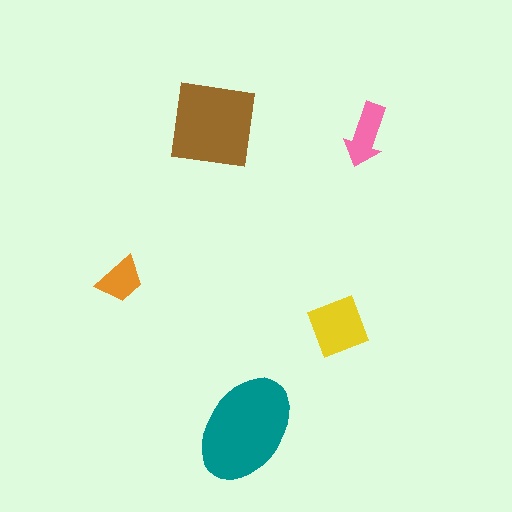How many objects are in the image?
There are 5 objects in the image.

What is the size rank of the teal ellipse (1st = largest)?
1st.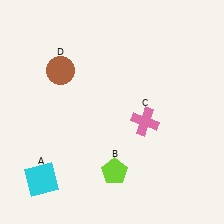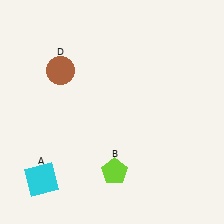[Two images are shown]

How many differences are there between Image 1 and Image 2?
There is 1 difference between the two images.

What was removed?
The pink cross (C) was removed in Image 2.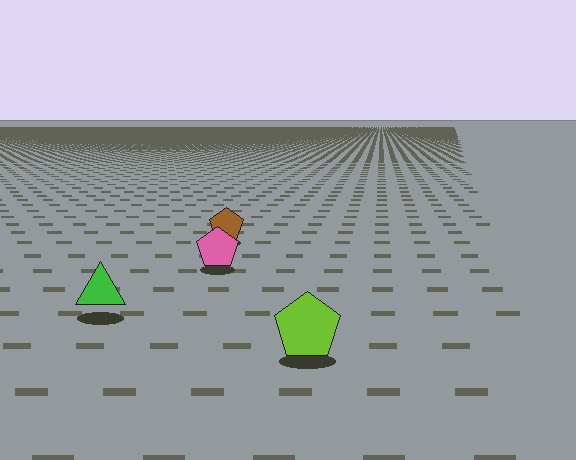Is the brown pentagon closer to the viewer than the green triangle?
No. The green triangle is closer — you can tell from the texture gradient: the ground texture is coarser near it.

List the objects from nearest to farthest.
From nearest to farthest: the lime pentagon, the green triangle, the pink pentagon, the brown pentagon.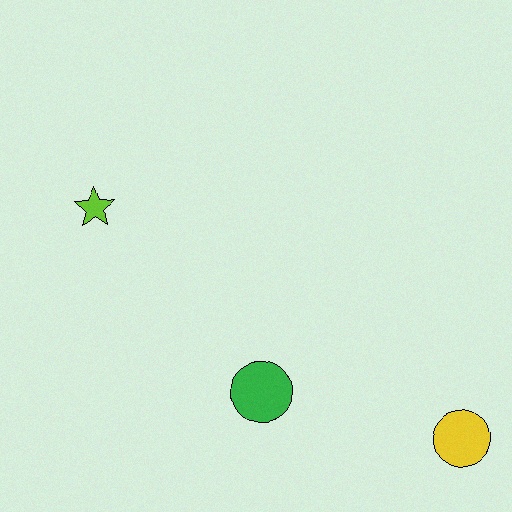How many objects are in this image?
There are 3 objects.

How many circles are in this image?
There are 2 circles.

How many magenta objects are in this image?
There are no magenta objects.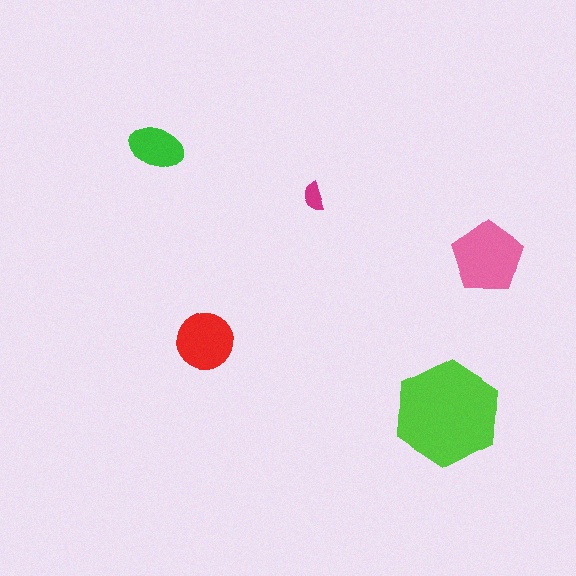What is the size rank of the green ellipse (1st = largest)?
4th.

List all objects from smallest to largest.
The magenta semicircle, the green ellipse, the red circle, the pink pentagon, the lime hexagon.